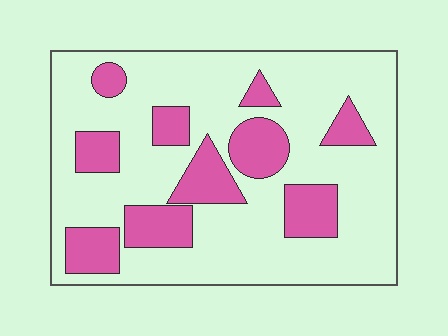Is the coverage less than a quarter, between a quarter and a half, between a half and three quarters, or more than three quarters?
Between a quarter and a half.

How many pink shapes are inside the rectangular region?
10.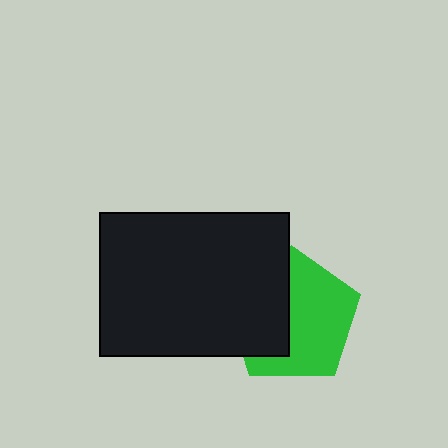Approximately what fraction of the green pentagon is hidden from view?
Roughly 41% of the green pentagon is hidden behind the black rectangle.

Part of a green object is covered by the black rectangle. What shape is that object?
It is a pentagon.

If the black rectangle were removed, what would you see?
You would see the complete green pentagon.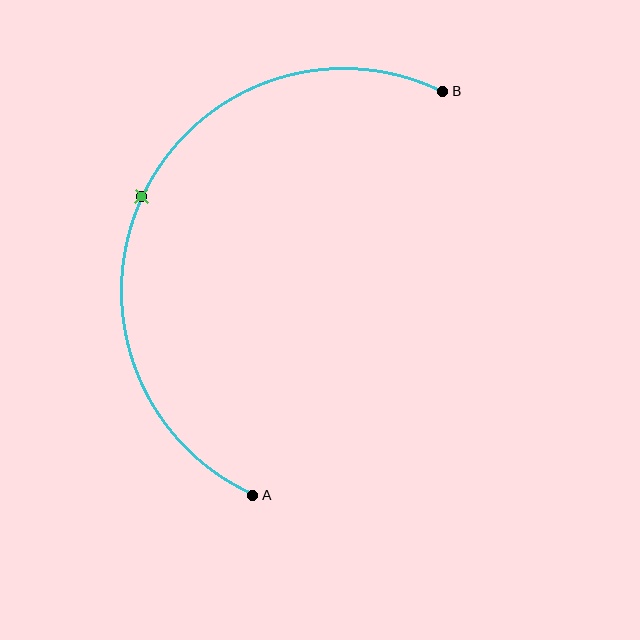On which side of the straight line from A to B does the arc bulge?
The arc bulges to the left of the straight line connecting A and B.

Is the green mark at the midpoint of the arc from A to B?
Yes. The green mark lies on the arc at equal arc-length from both A and B — it is the arc midpoint.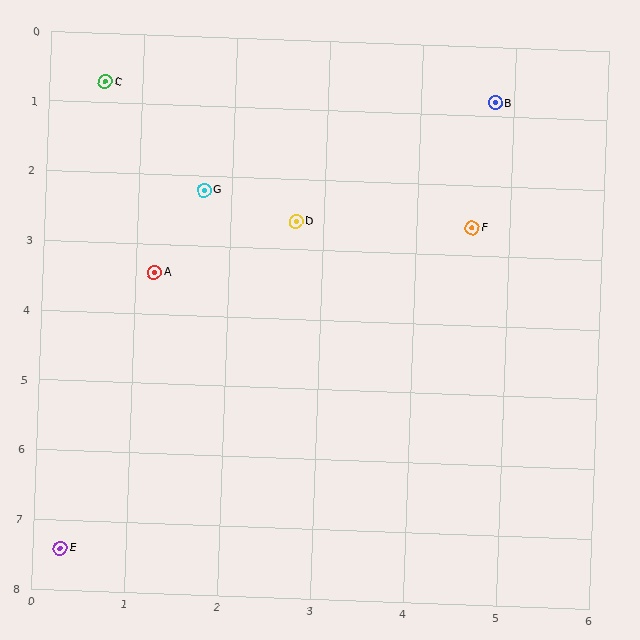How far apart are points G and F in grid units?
Points G and F are about 2.9 grid units apart.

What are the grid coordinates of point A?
Point A is at approximately (1.2, 3.4).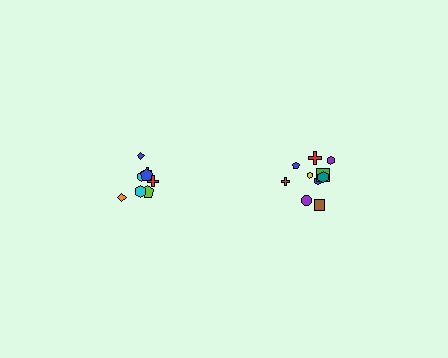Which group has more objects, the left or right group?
The right group.